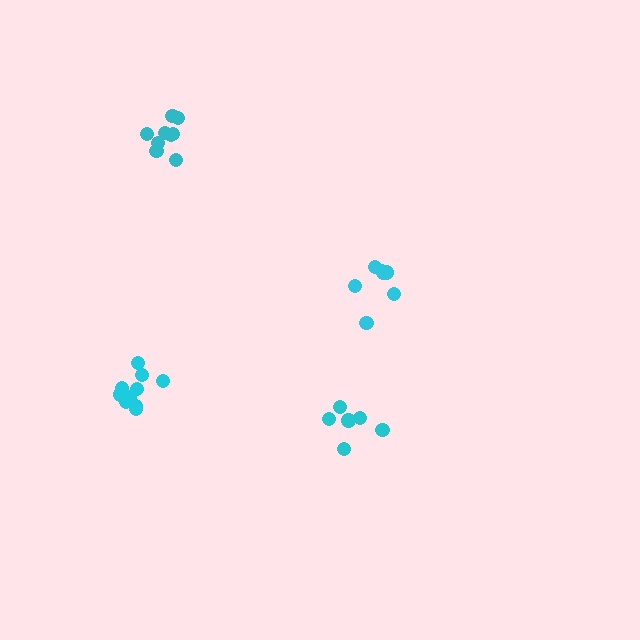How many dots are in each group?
Group 1: 10 dots, Group 2: 6 dots, Group 3: 7 dots, Group 4: 9 dots (32 total).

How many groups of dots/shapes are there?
There are 4 groups.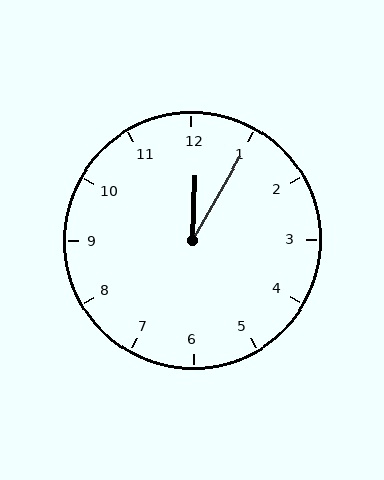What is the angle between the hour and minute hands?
Approximately 28 degrees.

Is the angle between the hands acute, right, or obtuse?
It is acute.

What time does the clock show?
12:05.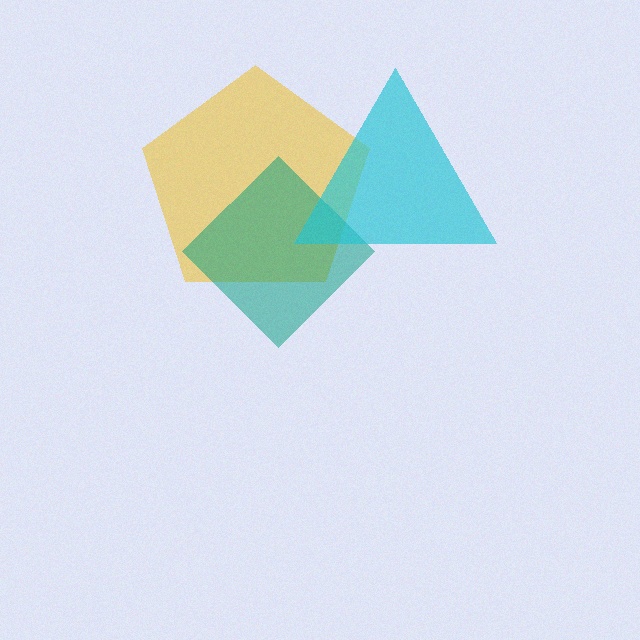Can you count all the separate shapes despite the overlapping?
Yes, there are 3 separate shapes.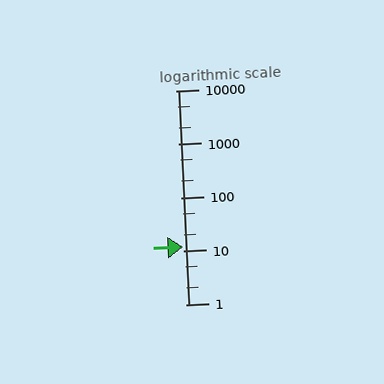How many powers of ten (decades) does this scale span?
The scale spans 4 decades, from 1 to 10000.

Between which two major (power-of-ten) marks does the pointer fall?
The pointer is between 10 and 100.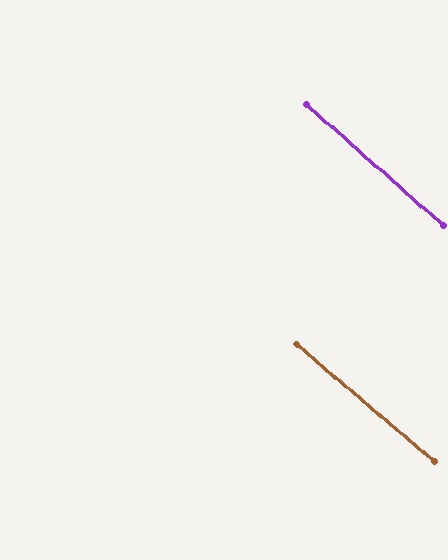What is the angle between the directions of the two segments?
Approximately 1 degree.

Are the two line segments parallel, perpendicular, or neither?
Parallel — their directions differ by only 1.4°.